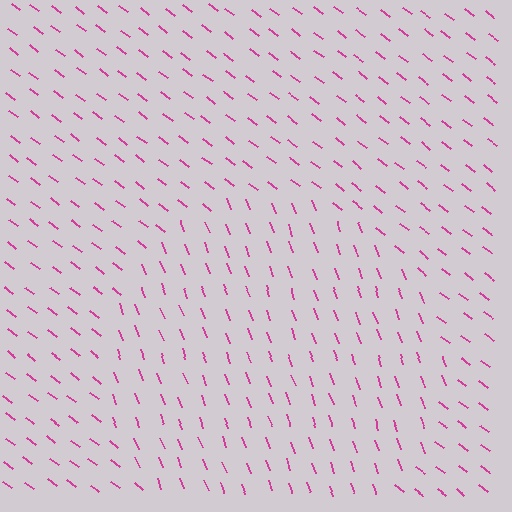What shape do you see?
I see a circle.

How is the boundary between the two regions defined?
The boundary is defined purely by a change in line orientation (approximately 32 degrees difference). All lines are the same color and thickness.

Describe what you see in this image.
The image is filled with small magenta line segments. A circle region in the image has lines oriented differently from the surrounding lines, creating a visible texture boundary.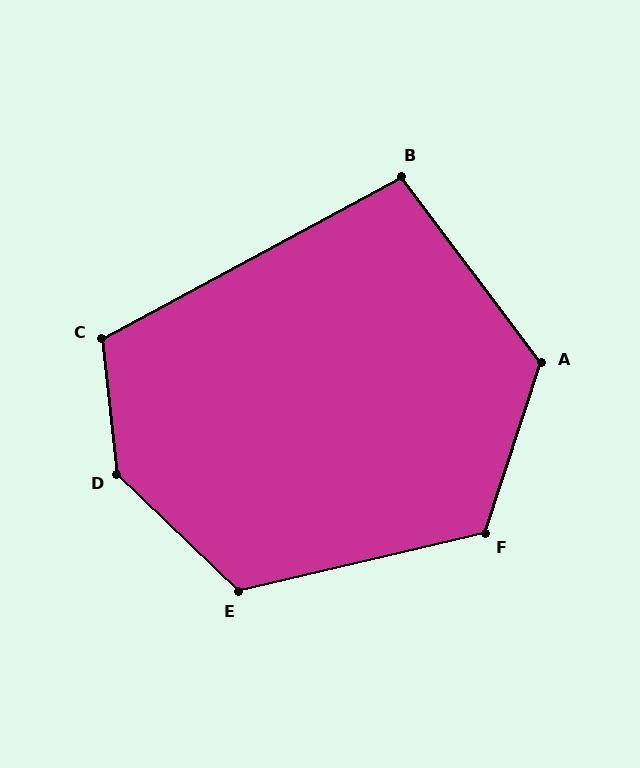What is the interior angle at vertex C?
Approximately 112 degrees (obtuse).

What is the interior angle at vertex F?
Approximately 121 degrees (obtuse).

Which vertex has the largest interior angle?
D, at approximately 140 degrees.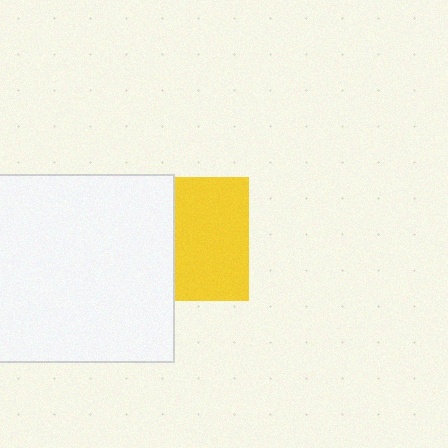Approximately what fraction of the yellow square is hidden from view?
Roughly 40% of the yellow square is hidden behind the white square.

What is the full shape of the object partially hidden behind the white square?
The partially hidden object is a yellow square.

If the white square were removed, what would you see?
You would see the complete yellow square.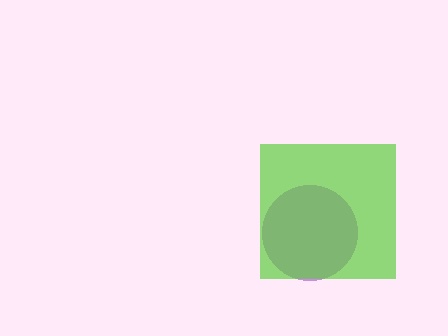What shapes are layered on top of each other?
The layered shapes are: a purple circle, a lime square.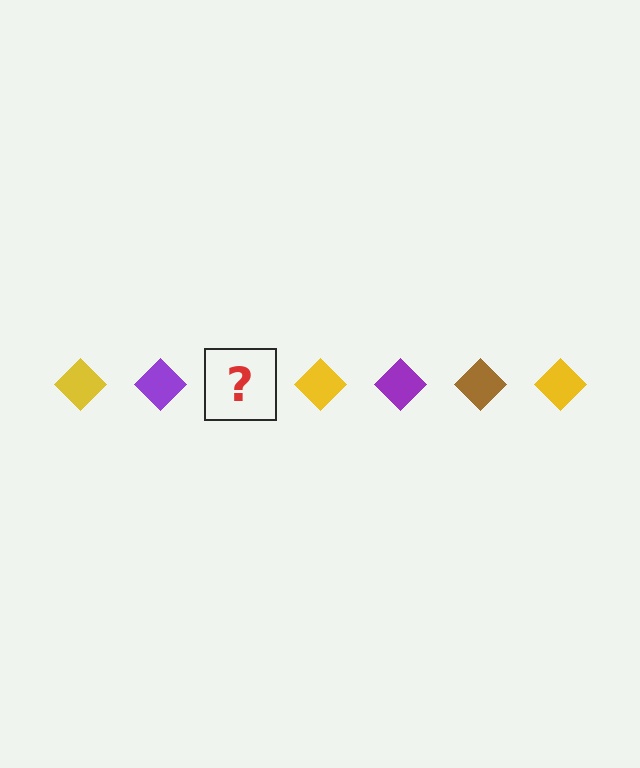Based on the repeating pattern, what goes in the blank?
The blank should be a brown diamond.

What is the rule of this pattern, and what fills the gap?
The rule is that the pattern cycles through yellow, purple, brown diamonds. The gap should be filled with a brown diamond.